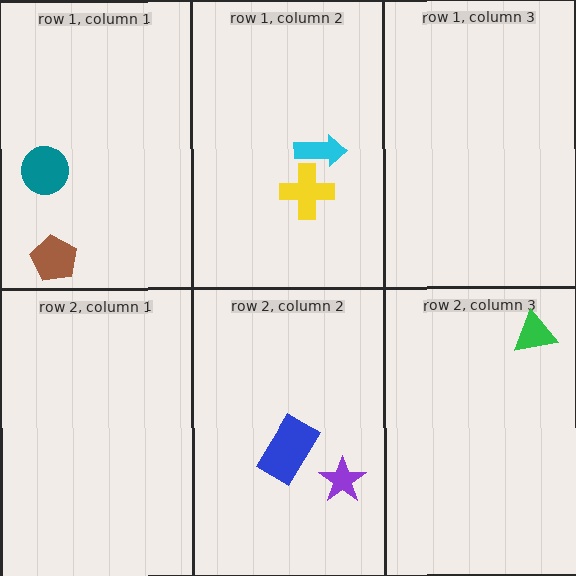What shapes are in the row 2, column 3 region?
The green triangle.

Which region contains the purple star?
The row 2, column 2 region.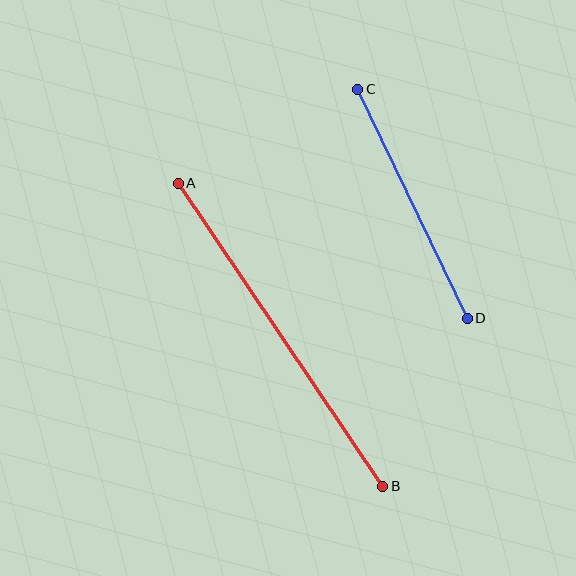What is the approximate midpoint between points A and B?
The midpoint is at approximately (281, 335) pixels.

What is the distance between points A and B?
The distance is approximately 366 pixels.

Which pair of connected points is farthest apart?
Points A and B are farthest apart.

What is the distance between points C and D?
The distance is approximately 254 pixels.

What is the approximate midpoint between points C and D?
The midpoint is at approximately (413, 204) pixels.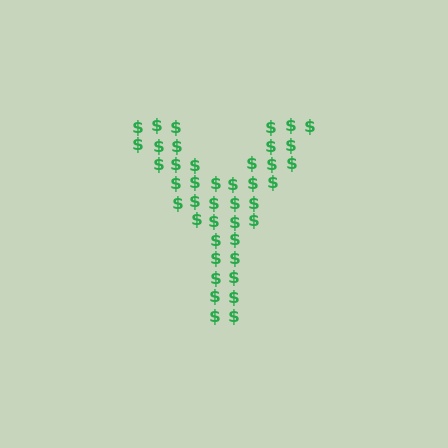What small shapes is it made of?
It is made of small dollar signs.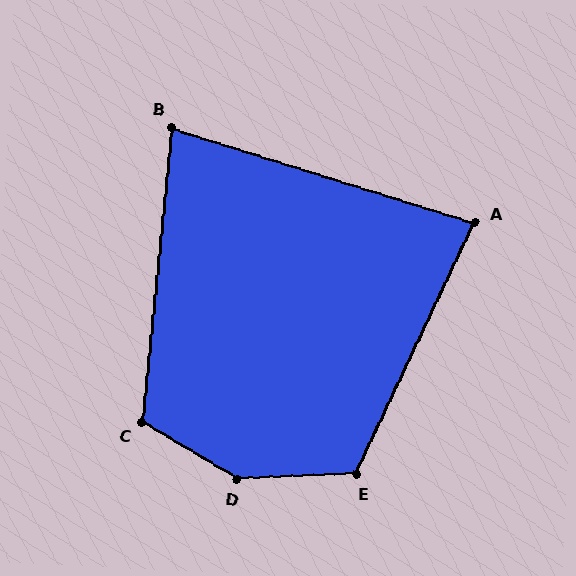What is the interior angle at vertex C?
Approximately 116 degrees (obtuse).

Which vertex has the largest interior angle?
D, at approximately 146 degrees.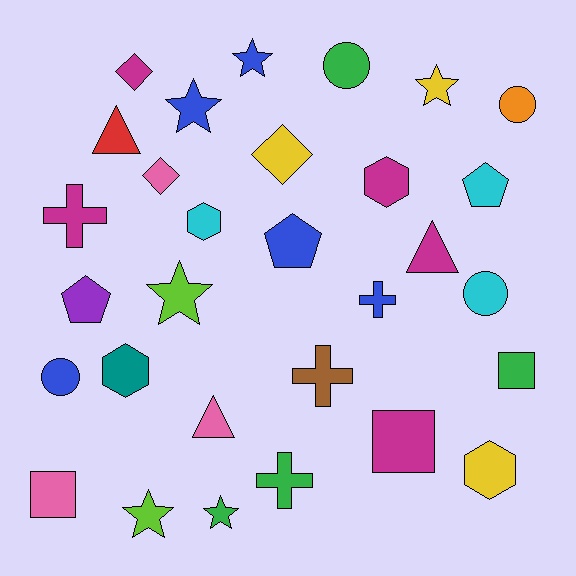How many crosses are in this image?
There are 4 crosses.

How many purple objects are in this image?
There is 1 purple object.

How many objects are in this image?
There are 30 objects.